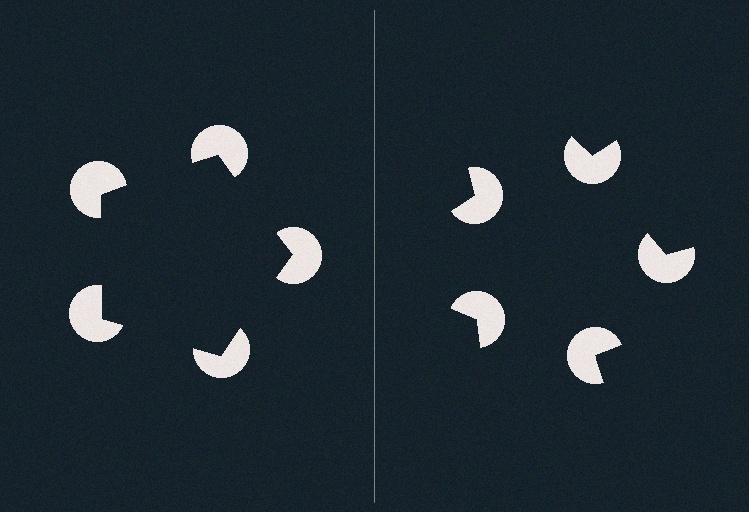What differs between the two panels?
The pac-man discs are positioned identically on both sides; only the wedge orientations differ. On the left they align to a pentagon; on the right they are misaligned.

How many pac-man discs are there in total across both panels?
10 — 5 on each side.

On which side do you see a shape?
An illusory pentagon appears on the left side. On the right side the wedge cuts are rotated, so no coherent shape forms.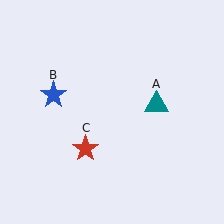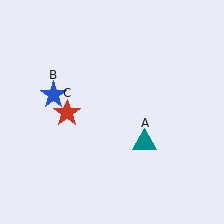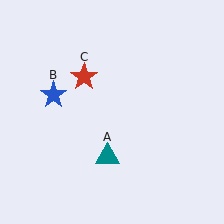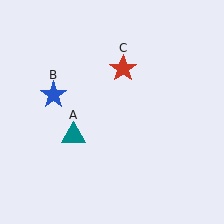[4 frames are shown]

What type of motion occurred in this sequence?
The teal triangle (object A), red star (object C) rotated clockwise around the center of the scene.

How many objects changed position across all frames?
2 objects changed position: teal triangle (object A), red star (object C).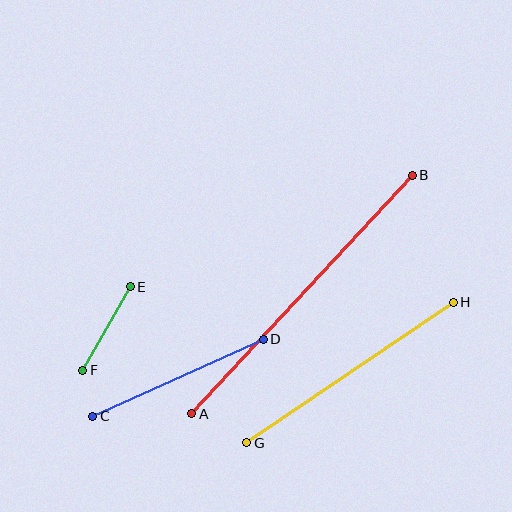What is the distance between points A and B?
The distance is approximately 325 pixels.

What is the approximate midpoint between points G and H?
The midpoint is at approximately (350, 372) pixels.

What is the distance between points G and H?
The distance is approximately 249 pixels.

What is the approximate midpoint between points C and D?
The midpoint is at approximately (178, 378) pixels.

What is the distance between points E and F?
The distance is approximately 96 pixels.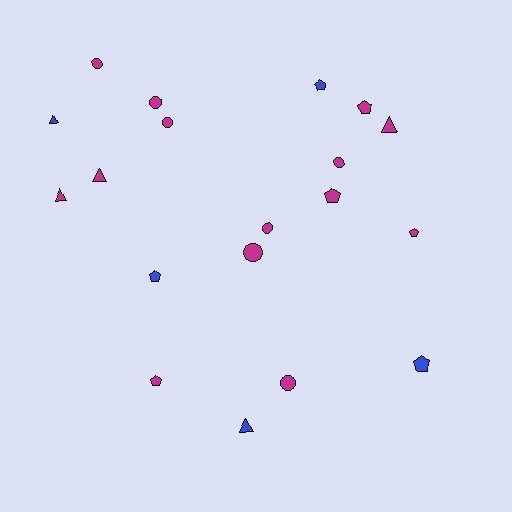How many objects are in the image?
There are 19 objects.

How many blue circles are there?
There are no blue circles.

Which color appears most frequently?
Magenta, with 14 objects.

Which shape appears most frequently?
Pentagon, with 7 objects.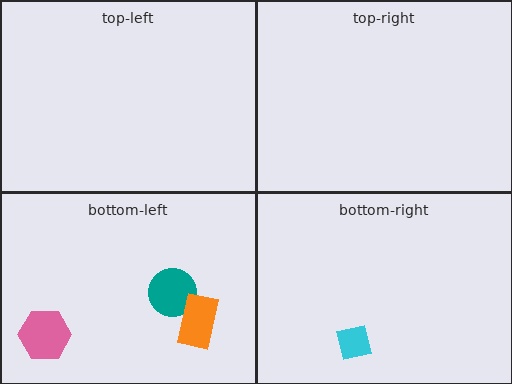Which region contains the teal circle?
The bottom-left region.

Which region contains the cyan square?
The bottom-right region.